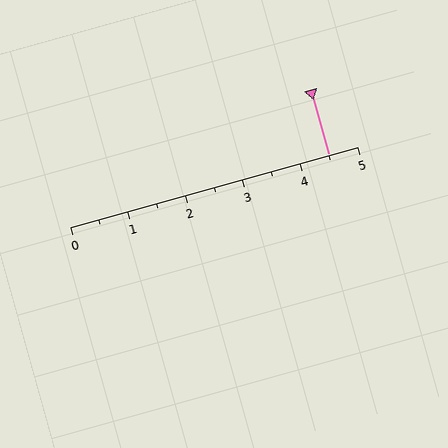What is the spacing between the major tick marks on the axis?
The major ticks are spaced 1 apart.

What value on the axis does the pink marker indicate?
The marker indicates approximately 4.5.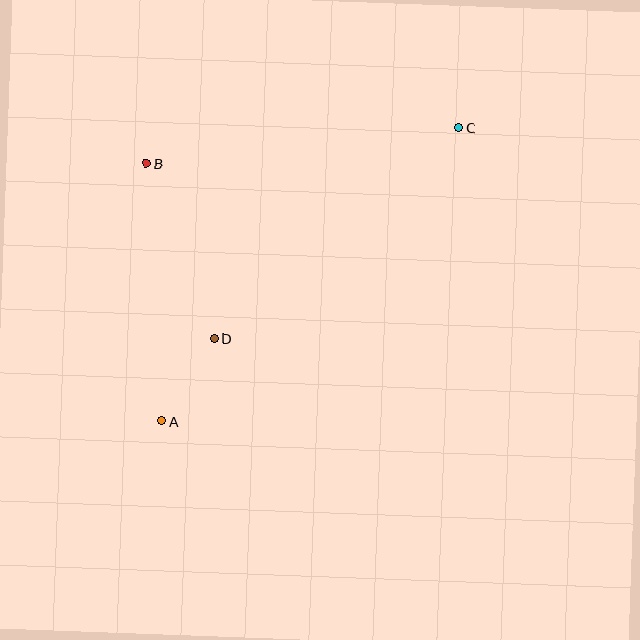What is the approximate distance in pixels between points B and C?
The distance between B and C is approximately 315 pixels.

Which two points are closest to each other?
Points A and D are closest to each other.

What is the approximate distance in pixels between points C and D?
The distance between C and D is approximately 323 pixels.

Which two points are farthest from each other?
Points A and C are farthest from each other.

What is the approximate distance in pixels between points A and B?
The distance between A and B is approximately 258 pixels.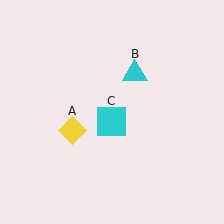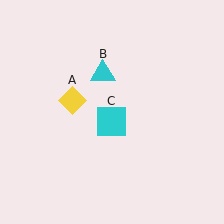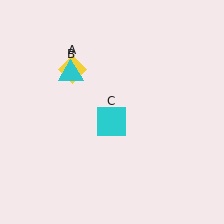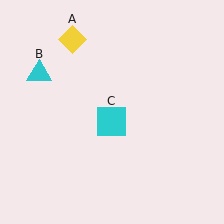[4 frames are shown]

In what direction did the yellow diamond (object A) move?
The yellow diamond (object A) moved up.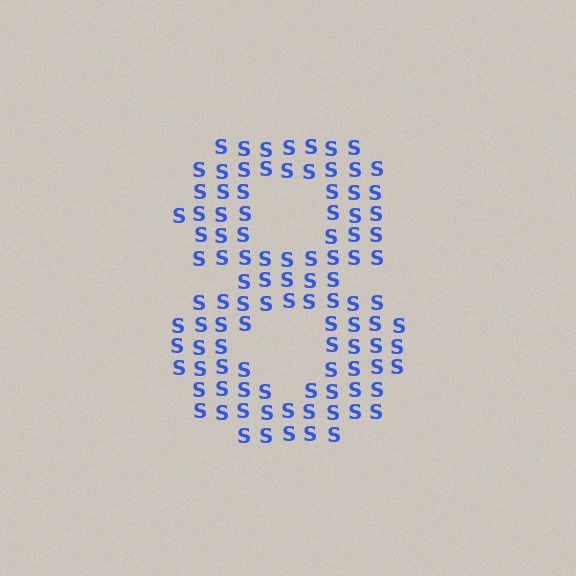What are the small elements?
The small elements are letter S's.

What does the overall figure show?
The overall figure shows the digit 8.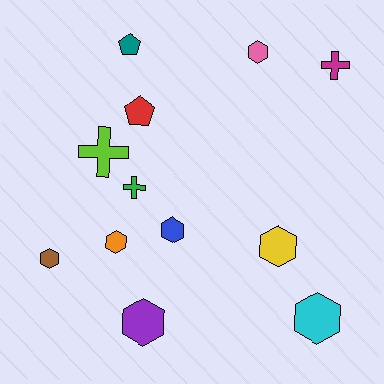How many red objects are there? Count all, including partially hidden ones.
There is 1 red object.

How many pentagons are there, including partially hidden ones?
There are 2 pentagons.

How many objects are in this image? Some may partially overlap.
There are 12 objects.